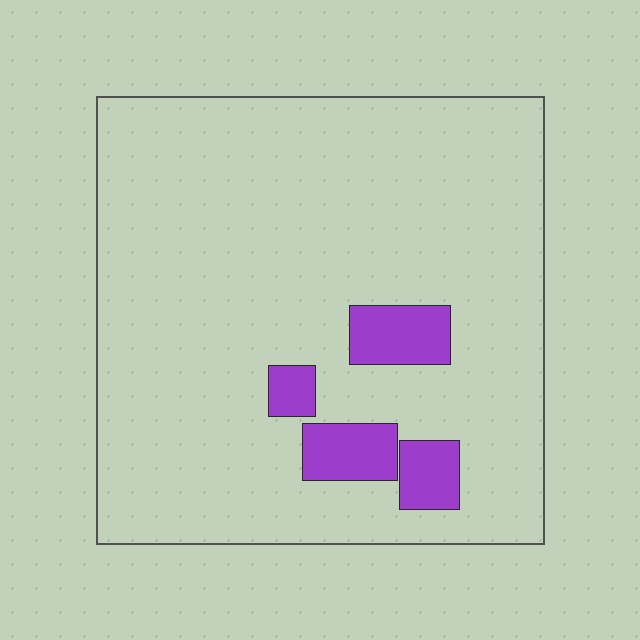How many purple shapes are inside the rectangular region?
4.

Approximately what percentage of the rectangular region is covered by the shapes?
Approximately 10%.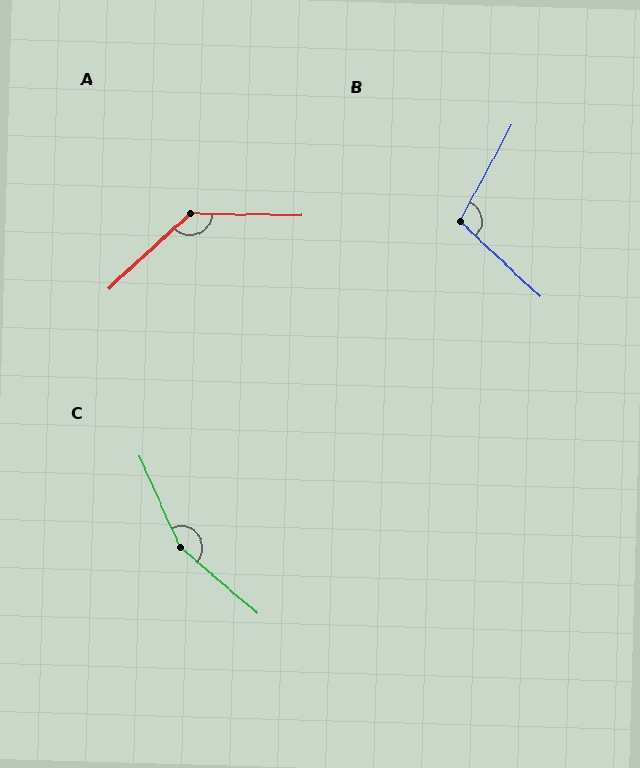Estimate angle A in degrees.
Approximately 137 degrees.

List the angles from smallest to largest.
B (105°), A (137°), C (155°).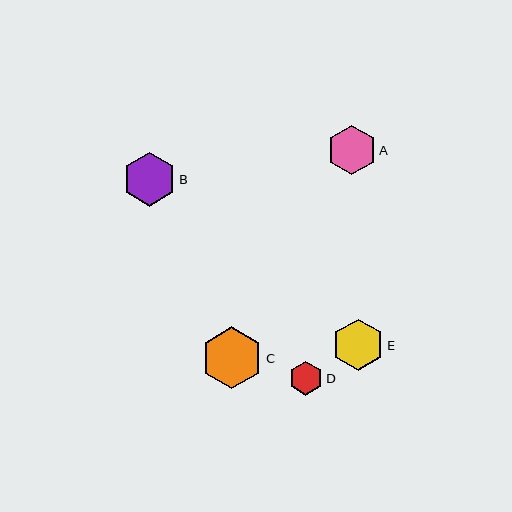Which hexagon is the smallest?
Hexagon D is the smallest with a size of approximately 34 pixels.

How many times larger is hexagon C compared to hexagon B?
Hexagon C is approximately 1.2 times the size of hexagon B.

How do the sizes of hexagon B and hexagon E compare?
Hexagon B and hexagon E are approximately the same size.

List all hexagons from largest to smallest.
From largest to smallest: C, B, E, A, D.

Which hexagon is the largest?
Hexagon C is the largest with a size of approximately 62 pixels.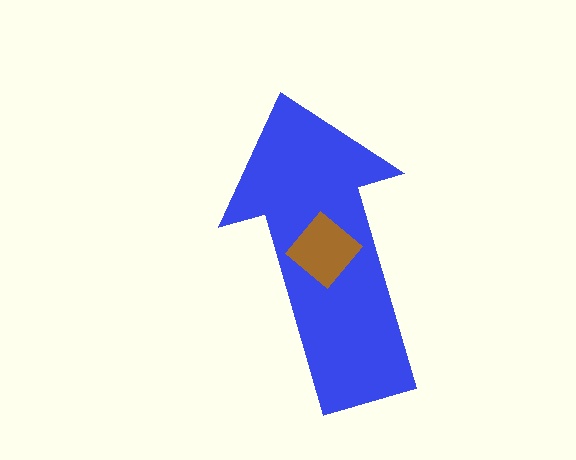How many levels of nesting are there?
2.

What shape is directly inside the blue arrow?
The brown diamond.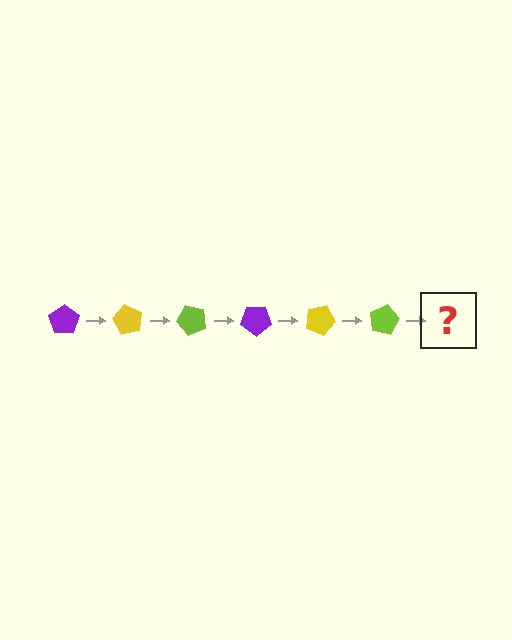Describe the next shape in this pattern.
It should be a purple pentagon, rotated 360 degrees from the start.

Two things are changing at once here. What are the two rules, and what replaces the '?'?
The two rules are that it rotates 60 degrees each step and the color cycles through purple, yellow, and lime. The '?' should be a purple pentagon, rotated 360 degrees from the start.